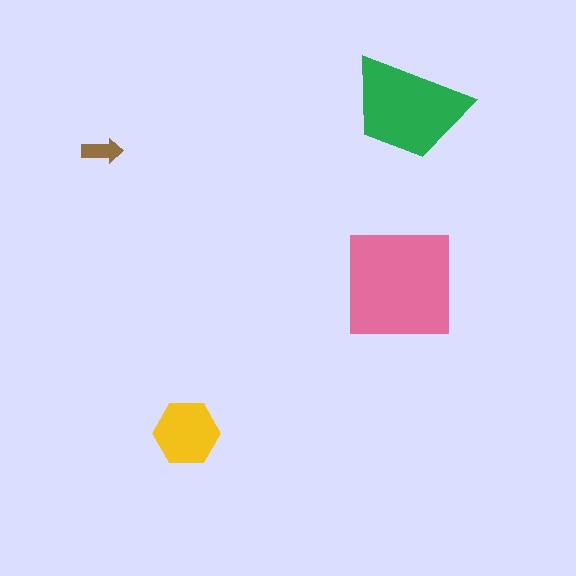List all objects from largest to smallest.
The pink square, the green trapezoid, the yellow hexagon, the brown arrow.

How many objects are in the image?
There are 4 objects in the image.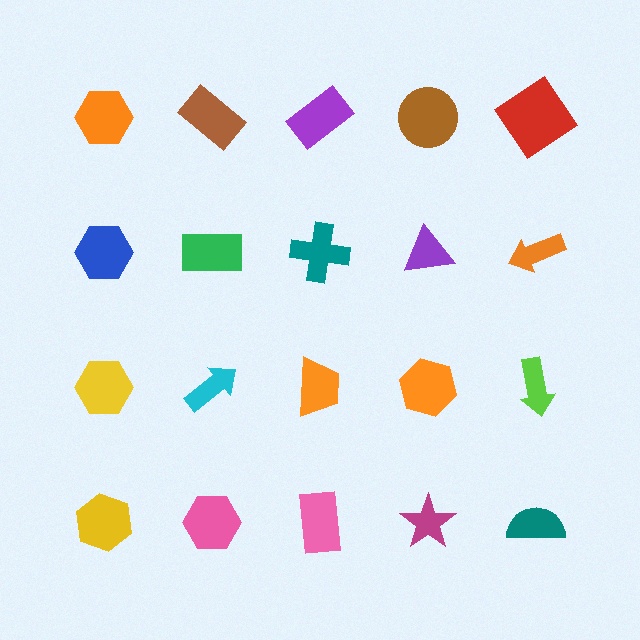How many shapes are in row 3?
5 shapes.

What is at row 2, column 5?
An orange arrow.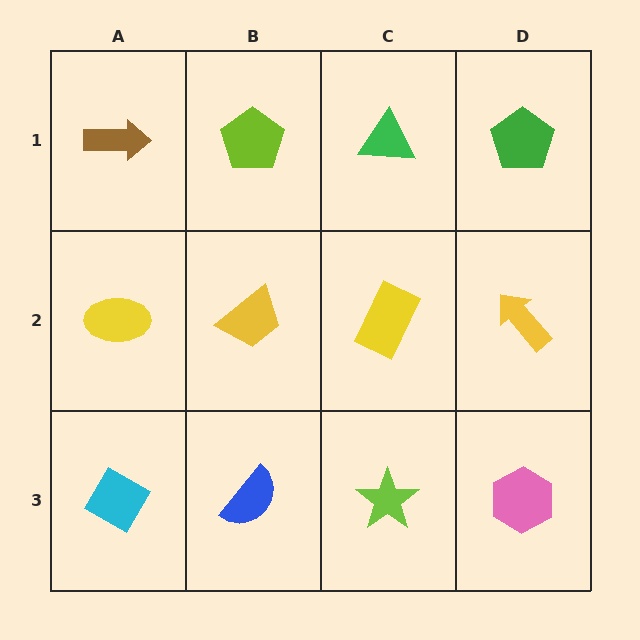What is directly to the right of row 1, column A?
A lime pentagon.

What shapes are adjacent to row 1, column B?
A yellow trapezoid (row 2, column B), a brown arrow (row 1, column A), a green triangle (row 1, column C).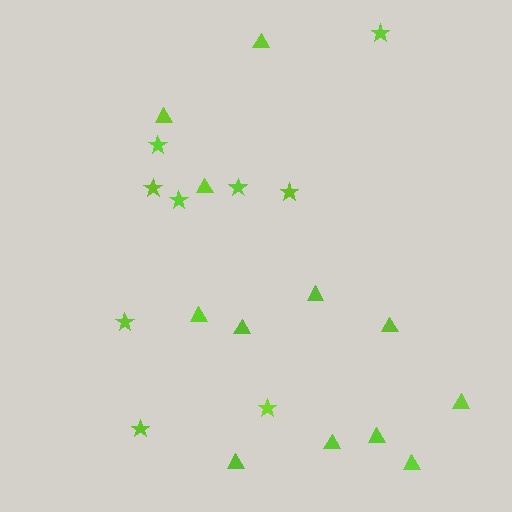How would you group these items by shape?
There are 2 groups: one group of stars (9) and one group of triangles (12).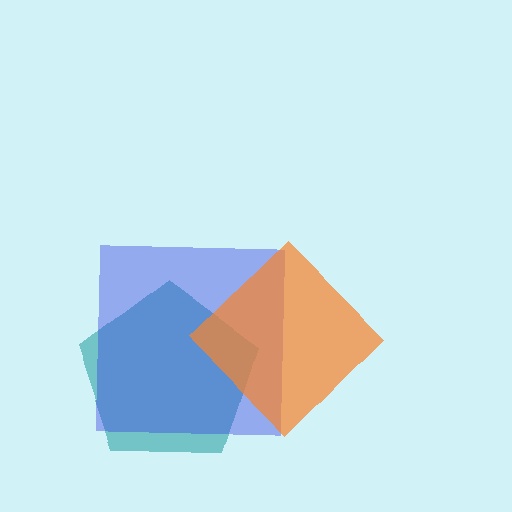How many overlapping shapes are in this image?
There are 3 overlapping shapes in the image.